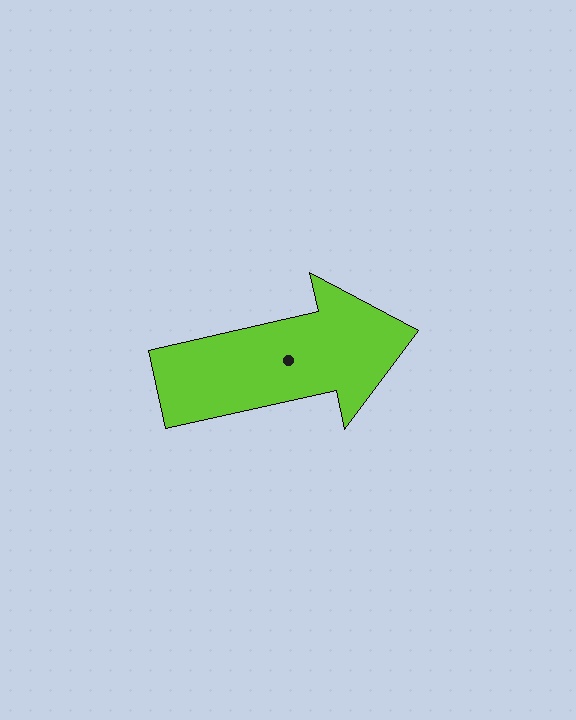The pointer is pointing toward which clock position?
Roughly 3 o'clock.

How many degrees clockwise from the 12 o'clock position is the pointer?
Approximately 77 degrees.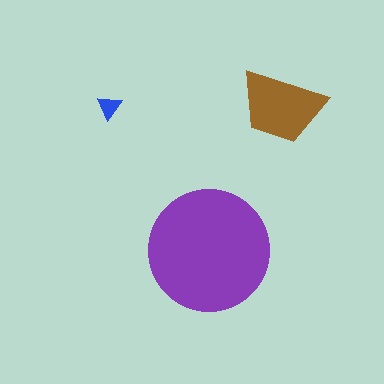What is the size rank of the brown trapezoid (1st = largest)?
2nd.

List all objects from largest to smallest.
The purple circle, the brown trapezoid, the blue triangle.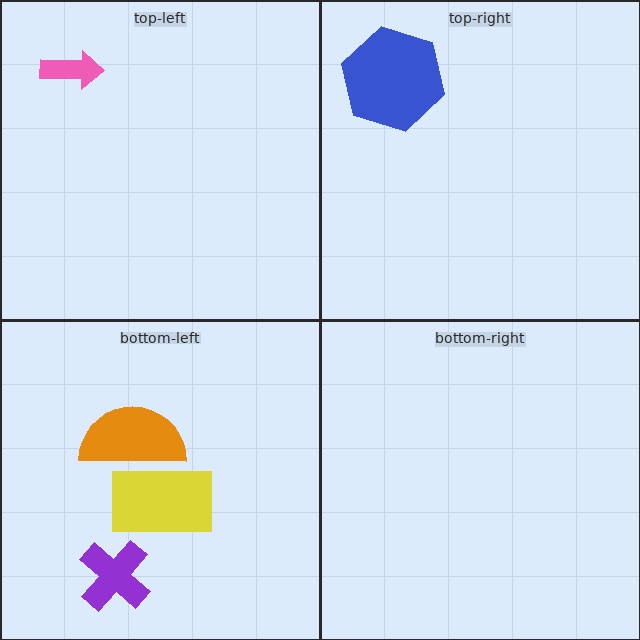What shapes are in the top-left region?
The pink arrow.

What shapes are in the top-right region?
The blue hexagon.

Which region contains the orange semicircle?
The bottom-left region.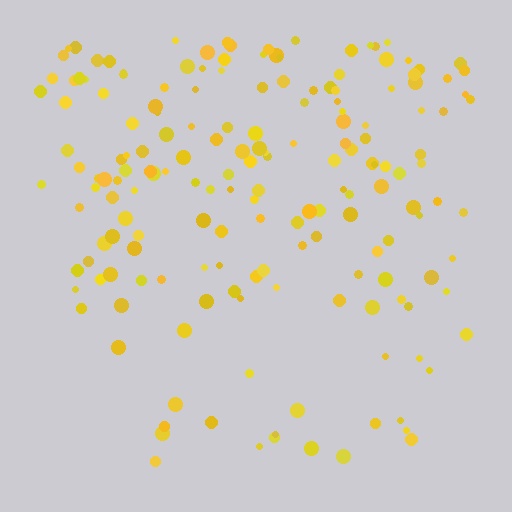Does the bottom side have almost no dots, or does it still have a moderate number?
Still a moderate number, just noticeably fewer than the top.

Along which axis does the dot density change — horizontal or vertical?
Vertical.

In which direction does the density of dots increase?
From bottom to top, with the top side densest.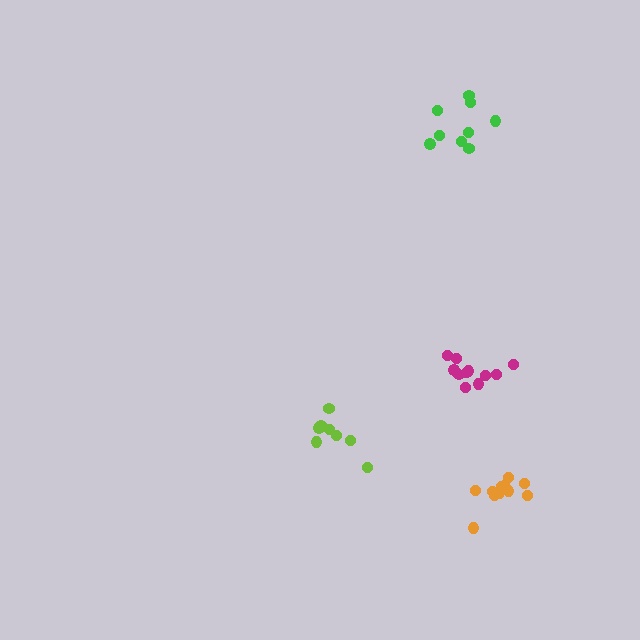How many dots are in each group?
Group 1: 9 dots, Group 2: 12 dots, Group 3: 8 dots, Group 4: 11 dots (40 total).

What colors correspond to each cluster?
The clusters are colored: green, orange, lime, magenta.